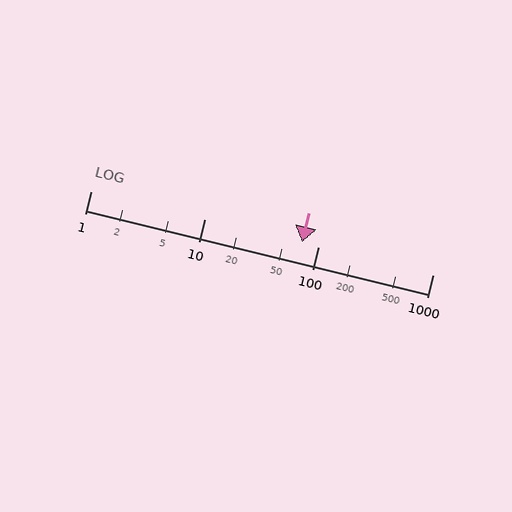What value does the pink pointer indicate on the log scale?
The pointer indicates approximately 72.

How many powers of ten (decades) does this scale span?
The scale spans 3 decades, from 1 to 1000.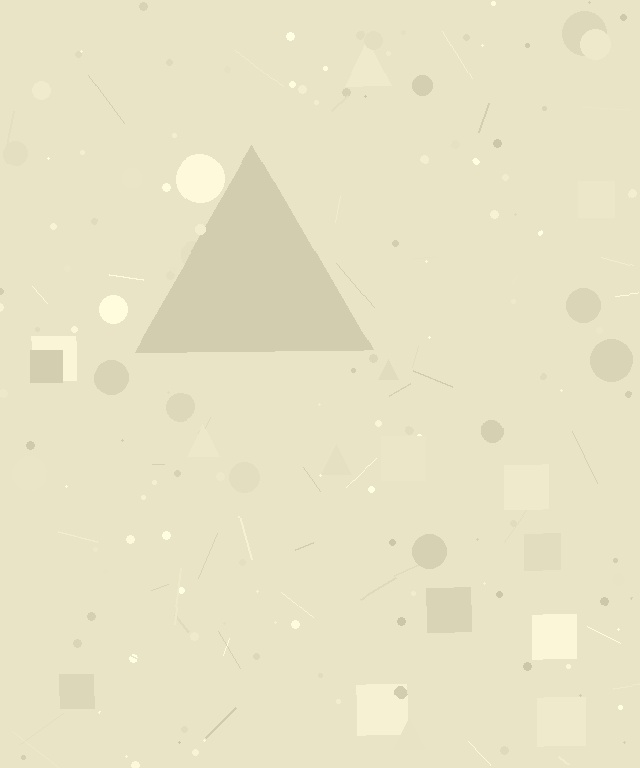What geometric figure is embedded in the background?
A triangle is embedded in the background.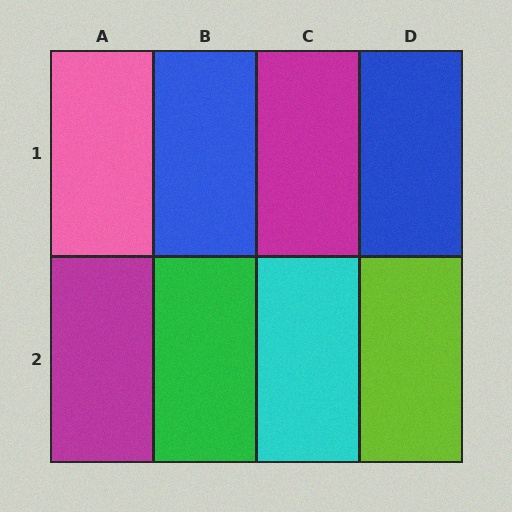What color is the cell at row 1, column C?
Magenta.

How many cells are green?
1 cell is green.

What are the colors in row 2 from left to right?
Magenta, green, cyan, lime.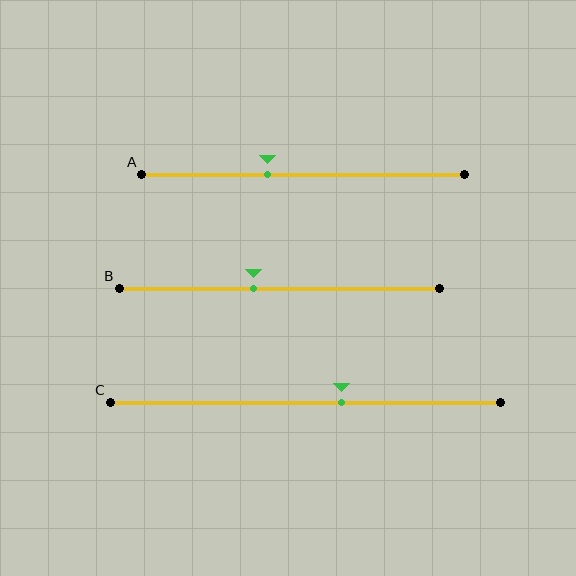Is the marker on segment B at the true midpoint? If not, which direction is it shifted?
No, the marker on segment B is shifted to the left by about 8% of the segment length.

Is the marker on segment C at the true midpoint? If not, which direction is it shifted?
No, the marker on segment C is shifted to the right by about 9% of the segment length.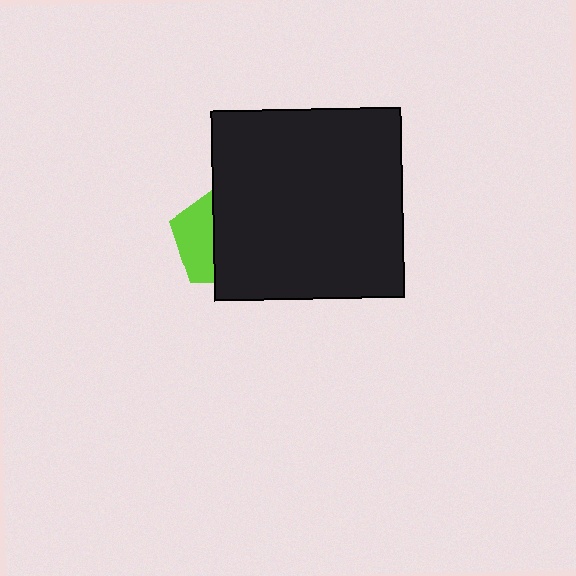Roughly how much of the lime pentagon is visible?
A small part of it is visible (roughly 37%).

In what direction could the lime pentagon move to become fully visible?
The lime pentagon could move left. That would shift it out from behind the black square entirely.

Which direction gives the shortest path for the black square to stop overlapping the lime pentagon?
Moving right gives the shortest separation.